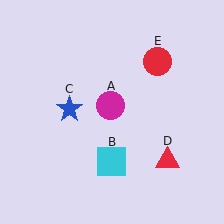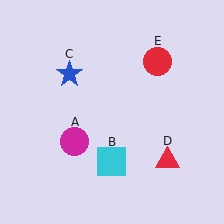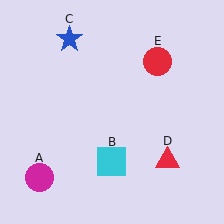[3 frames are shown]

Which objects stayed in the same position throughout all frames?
Cyan square (object B) and red triangle (object D) and red circle (object E) remained stationary.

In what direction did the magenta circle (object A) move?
The magenta circle (object A) moved down and to the left.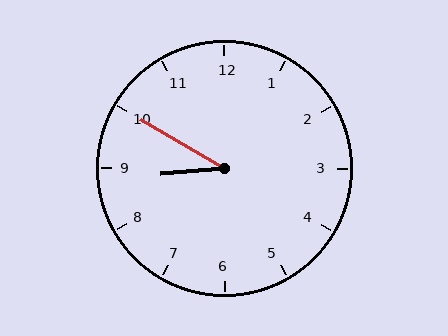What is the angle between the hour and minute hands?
Approximately 35 degrees.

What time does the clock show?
8:50.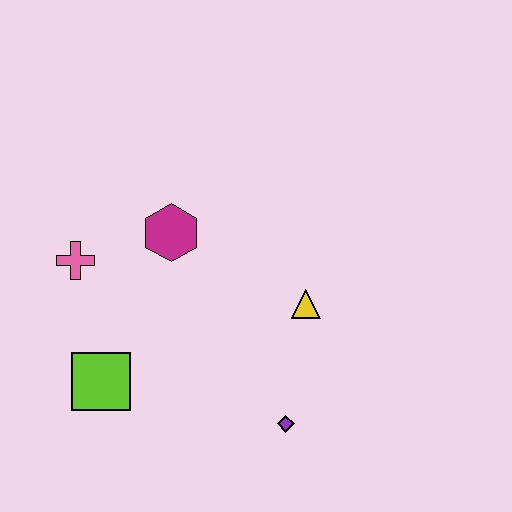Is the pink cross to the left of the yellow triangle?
Yes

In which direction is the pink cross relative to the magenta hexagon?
The pink cross is to the left of the magenta hexagon.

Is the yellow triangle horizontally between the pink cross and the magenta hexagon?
No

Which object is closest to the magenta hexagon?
The pink cross is closest to the magenta hexagon.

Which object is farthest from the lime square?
The yellow triangle is farthest from the lime square.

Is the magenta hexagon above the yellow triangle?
Yes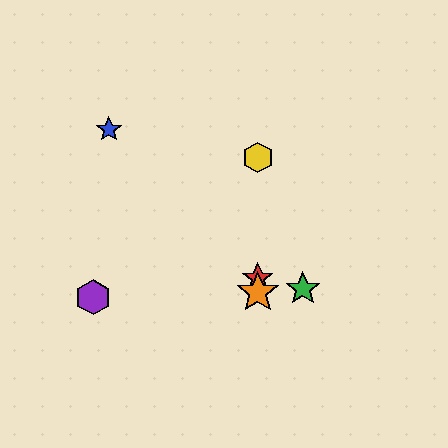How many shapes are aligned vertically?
3 shapes (the red star, the yellow hexagon, the orange star) are aligned vertically.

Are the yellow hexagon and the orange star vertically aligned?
Yes, both are at x≈258.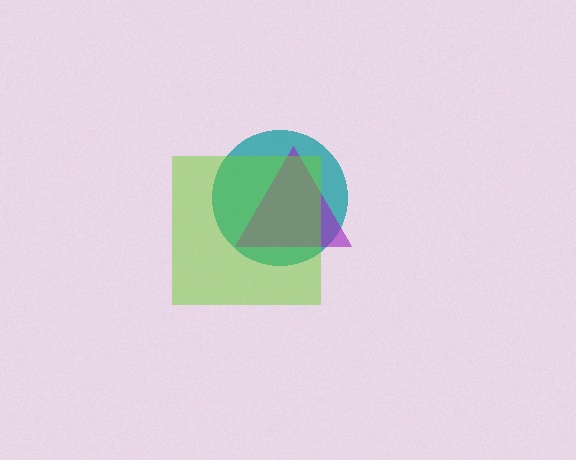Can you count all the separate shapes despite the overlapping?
Yes, there are 3 separate shapes.